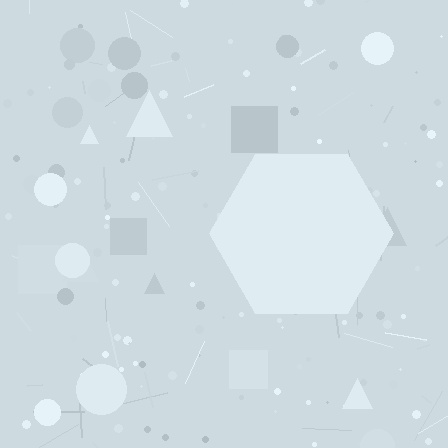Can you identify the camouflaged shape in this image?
The camouflaged shape is a hexagon.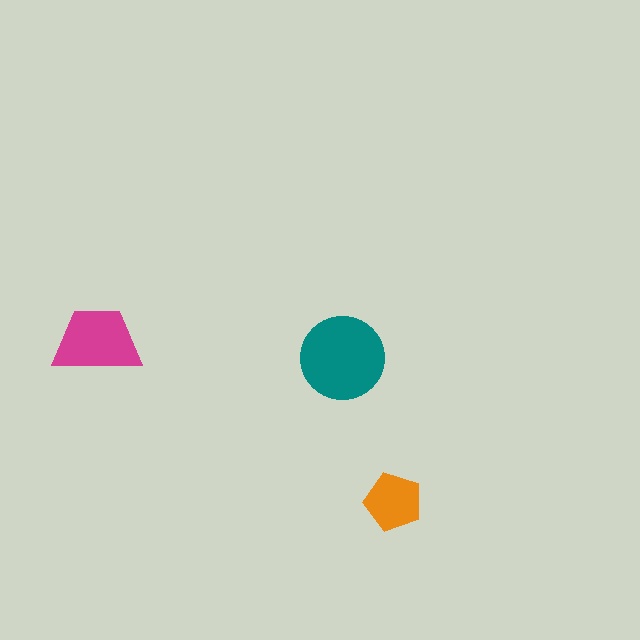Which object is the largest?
The teal circle.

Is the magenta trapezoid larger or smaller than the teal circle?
Smaller.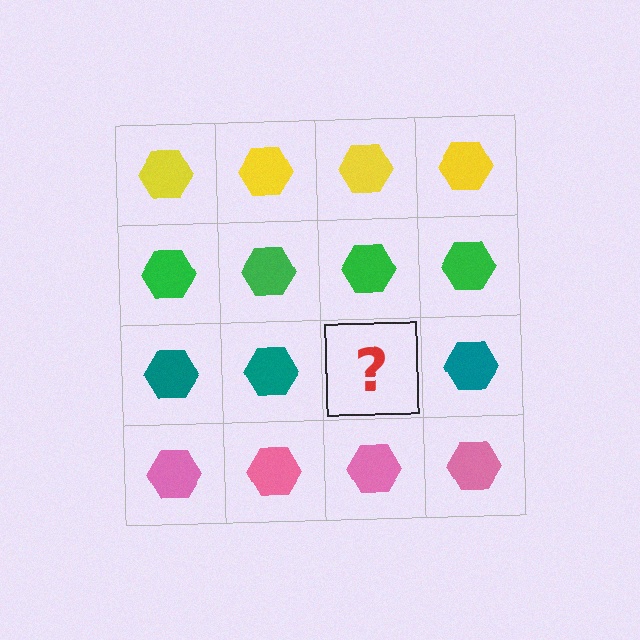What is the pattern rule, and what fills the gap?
The rule is that each row has a consistent color. The gap should be filled with a teal hexagon.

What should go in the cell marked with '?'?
The missing cell should contain a teal hexagon.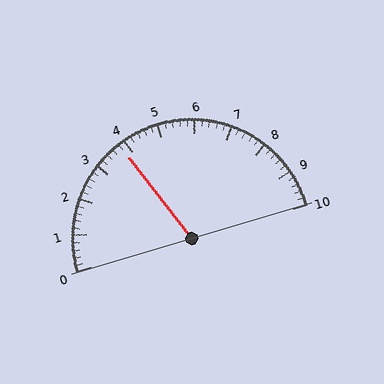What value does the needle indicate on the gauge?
The needle indicates approximately 3.8.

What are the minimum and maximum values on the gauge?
The gauge ranges from 0 to 10.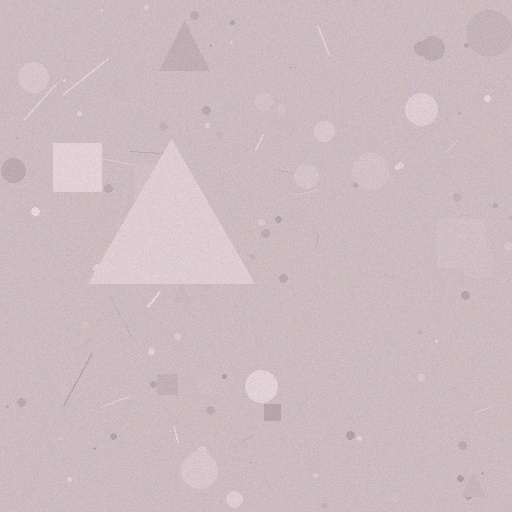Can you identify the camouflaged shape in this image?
The camouflaged shape is a triangle.